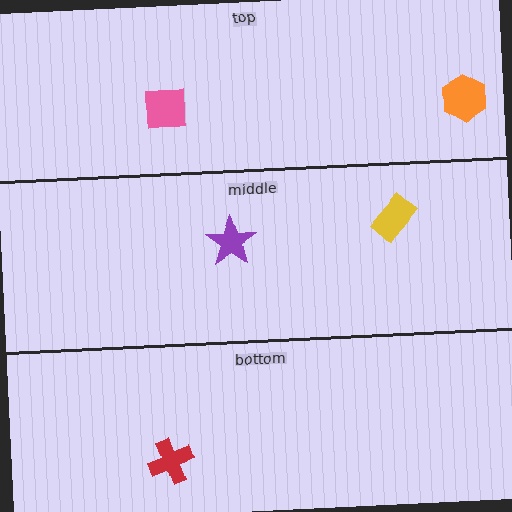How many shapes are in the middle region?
2.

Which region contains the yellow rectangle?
The middle region.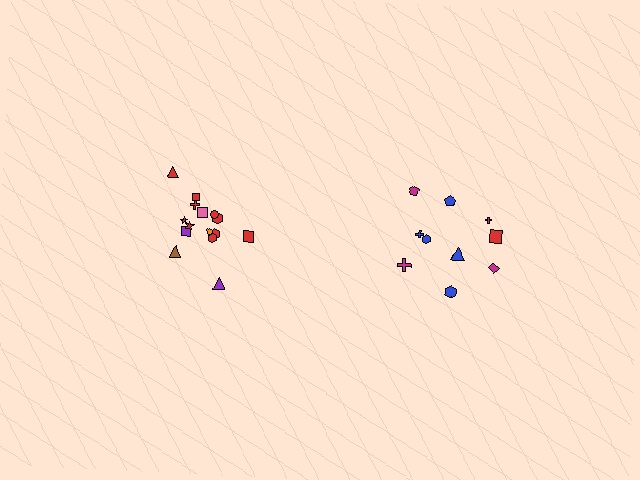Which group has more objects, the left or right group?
The left group.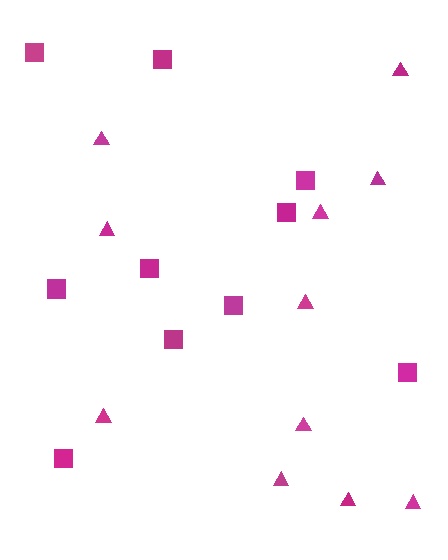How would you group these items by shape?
There are 2 groups: one group of squares (10) and one group of triangles (11).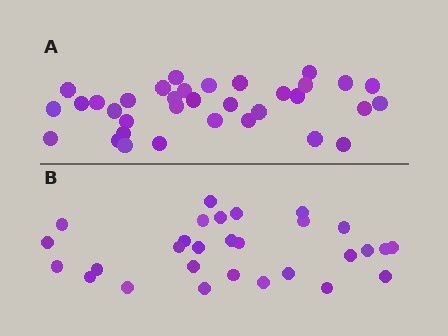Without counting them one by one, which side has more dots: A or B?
Region A (the top region) has more dots.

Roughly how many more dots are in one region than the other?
Region A has about 5 more dots than region B.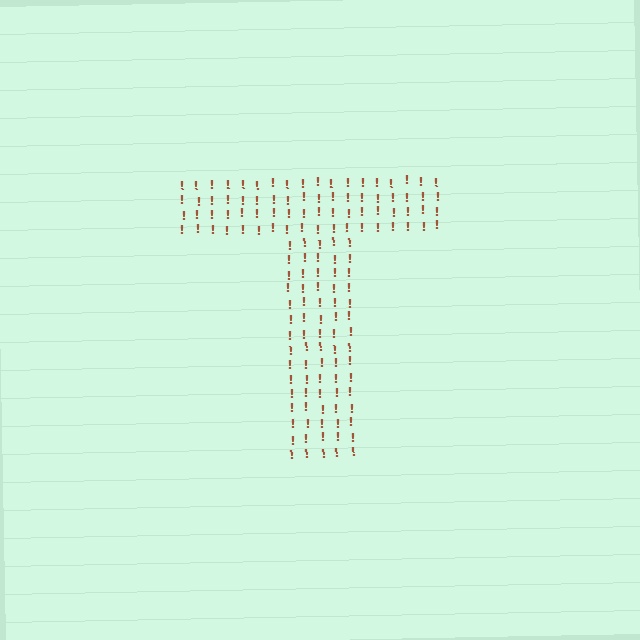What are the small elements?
The small elements are exclamation marks.